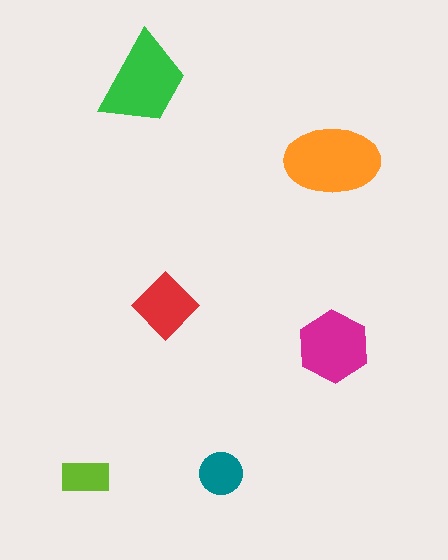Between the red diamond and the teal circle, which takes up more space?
The red diamond.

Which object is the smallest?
The lime rectangle.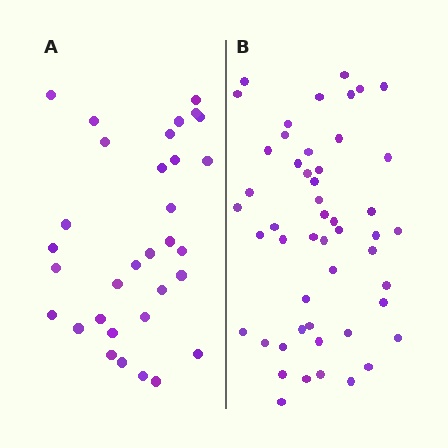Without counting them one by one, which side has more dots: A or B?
Region B (the right region) has more dots.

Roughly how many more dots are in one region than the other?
Region B has approximately 20 more dots than region A.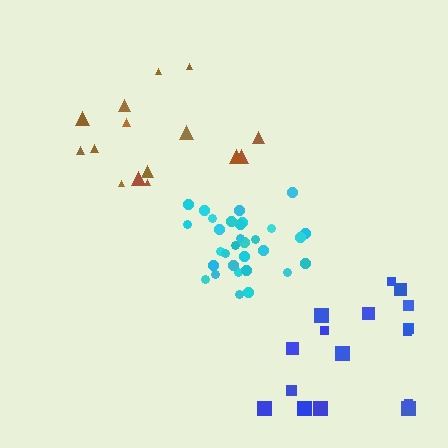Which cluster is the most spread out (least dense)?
Brown.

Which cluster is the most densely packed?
Cyan.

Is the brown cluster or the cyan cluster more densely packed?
Cyan.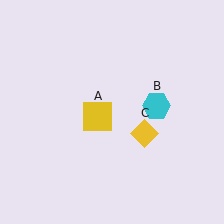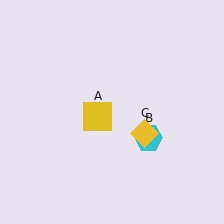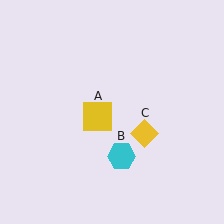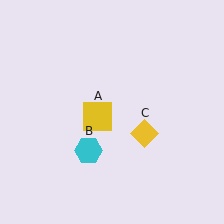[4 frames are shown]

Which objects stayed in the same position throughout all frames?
Yellow square (object A) and yellow diamond (object C) remained stationary.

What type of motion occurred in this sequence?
The cyan hexagon (object B) rotated clockwise around the center of the scene.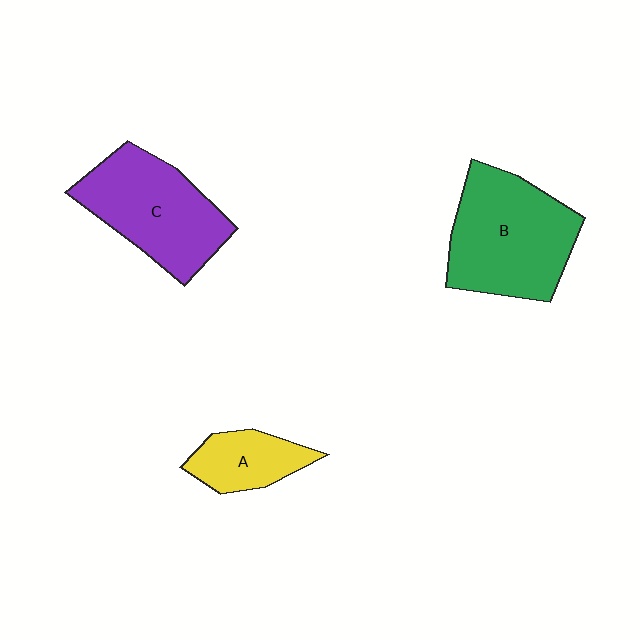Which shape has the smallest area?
Shape A (yellow).